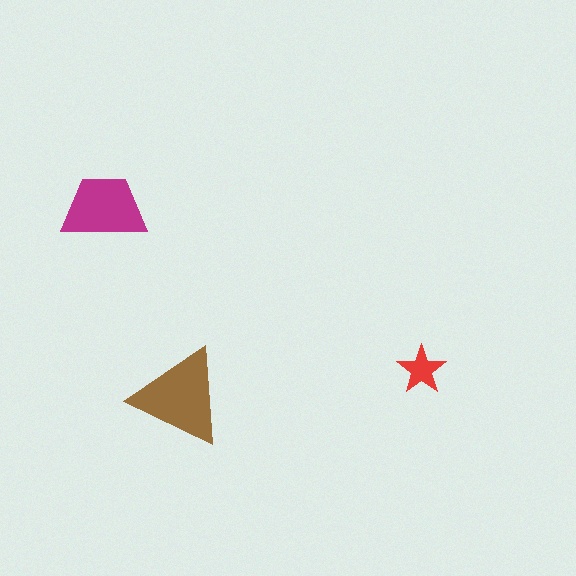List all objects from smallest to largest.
The red star, the magenta trapezoid, the brown triangle.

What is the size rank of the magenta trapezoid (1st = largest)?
2nd.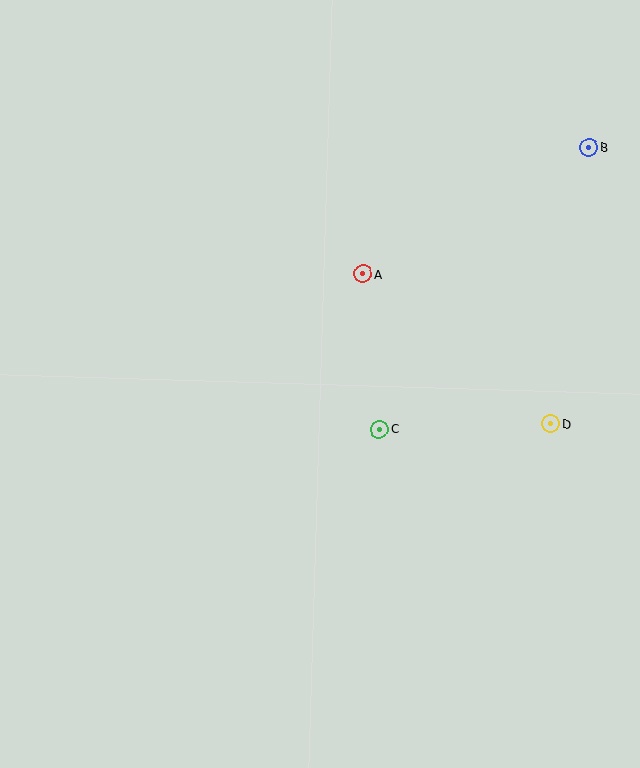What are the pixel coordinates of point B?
Point B is at (589, 147).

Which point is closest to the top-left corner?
Point A is closest to the top-left corner.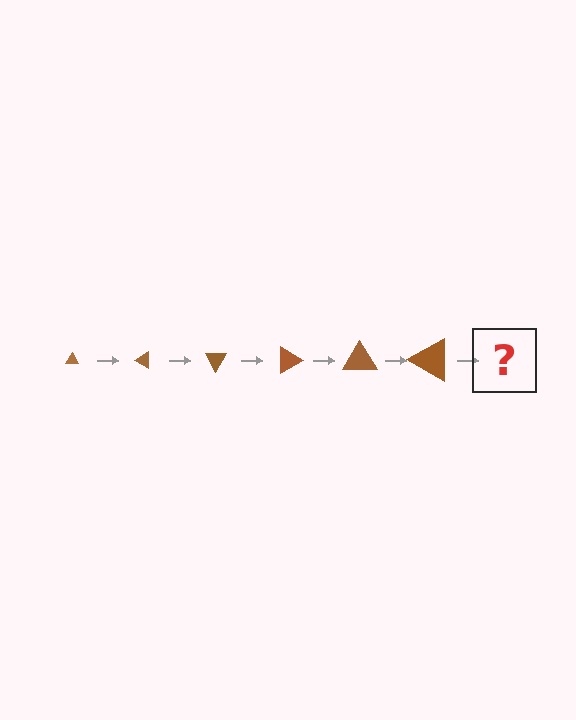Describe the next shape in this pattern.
It should be a triangle, larger than the previous one and rotated 180 degrees from the start.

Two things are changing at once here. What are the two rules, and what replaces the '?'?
The two rules are that the triangle grows larger each step and it rotates 30 degrees each step. The '?' should be a triangle, larger than the previous one and rotated 180 degrees from the start.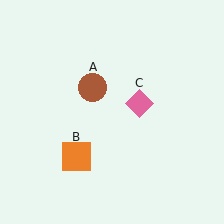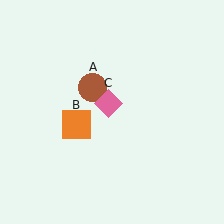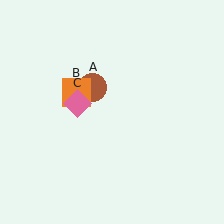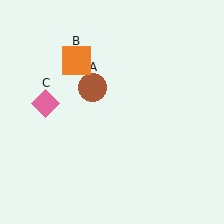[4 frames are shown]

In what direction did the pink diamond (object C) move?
The pink diamond (object C) moved left.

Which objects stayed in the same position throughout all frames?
Brown circle (object A) remained stationary.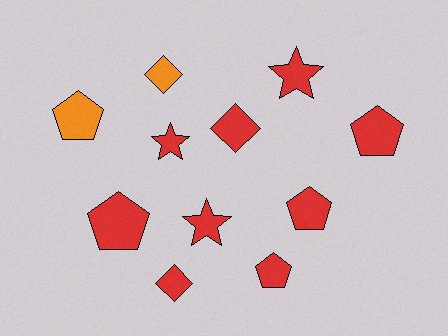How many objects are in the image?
There are 11 objects.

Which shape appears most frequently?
Pentagon, with 5 objects.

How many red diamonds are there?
There are 2 red diamonds.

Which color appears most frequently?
Red, with 9 objects.